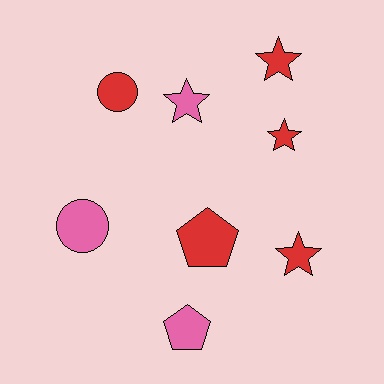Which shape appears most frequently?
Star, with 4 objects.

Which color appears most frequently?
Red, with 5 objects.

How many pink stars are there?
There is 1 pink star.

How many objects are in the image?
There are 8 objects.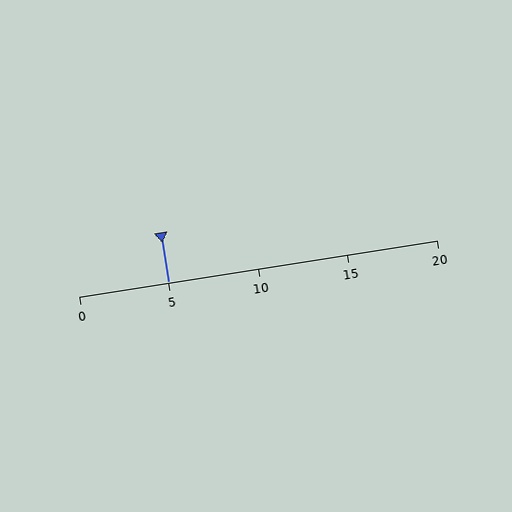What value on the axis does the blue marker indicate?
The marker indicates approximately 5.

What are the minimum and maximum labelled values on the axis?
The axis runs from 0 to 20.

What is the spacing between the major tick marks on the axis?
The major ticks are spaced 5 apart.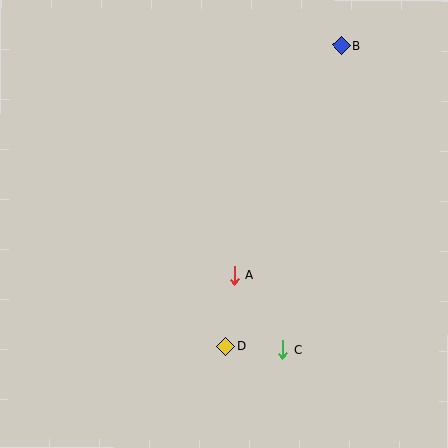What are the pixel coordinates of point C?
Point C is at (283, 350).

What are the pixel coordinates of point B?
Point B is at (341, 45).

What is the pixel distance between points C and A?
The distance between C and A is 89 pixels.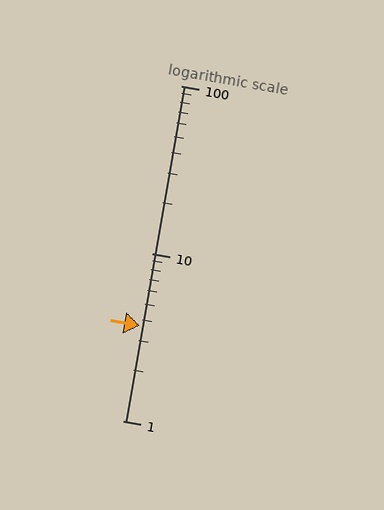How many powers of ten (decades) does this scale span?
The scale spans 2 decades, from 1 to 100.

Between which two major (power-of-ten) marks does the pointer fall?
The pointer is between 1 and 10.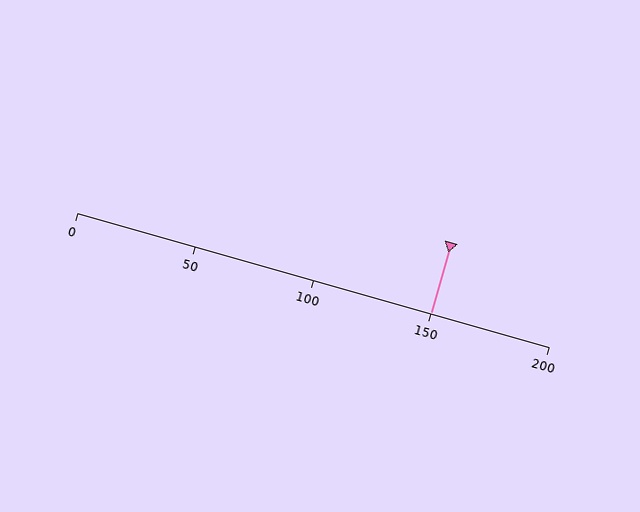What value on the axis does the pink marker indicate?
The marker indicates approximately 150.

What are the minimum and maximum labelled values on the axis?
The axis runs from 0 to 200.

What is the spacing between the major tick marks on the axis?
The major ticks are spaced 50 apart.